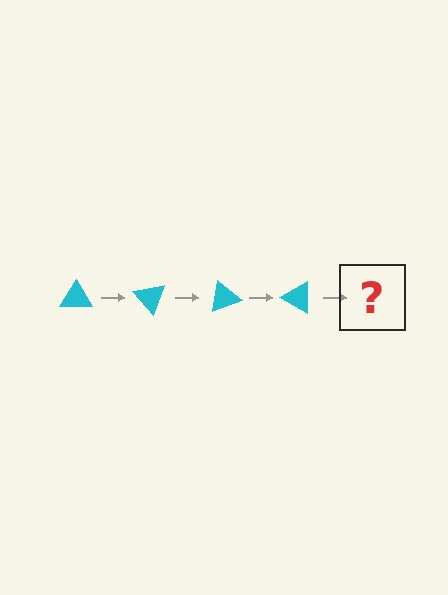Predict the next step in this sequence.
The next step is a cyan triangle rotated 200 degrees.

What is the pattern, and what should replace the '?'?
The pattern is that the triangle rotates 50 degrees each step. The '?' should be a cyan triangle rotated 200 degrees.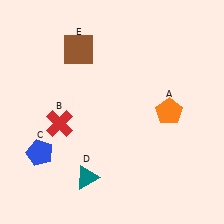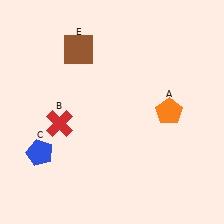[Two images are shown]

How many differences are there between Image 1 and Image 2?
There is 1 difference between the two images.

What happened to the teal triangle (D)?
The teal triangle (D) was removed in Image 2. It was in the bottom-left area of Image 1.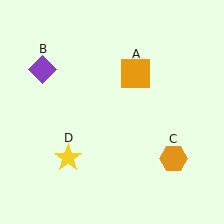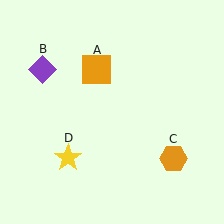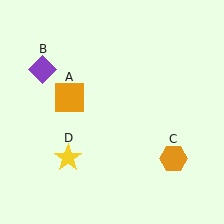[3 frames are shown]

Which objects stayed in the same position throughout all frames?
Purple diamond (object B) and orange hexagon (object C) and yellow star (object D) remained stationary.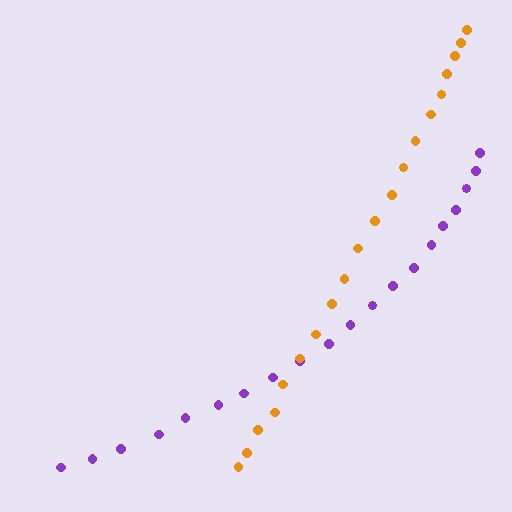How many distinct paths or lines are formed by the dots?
There are 2 distinct paths.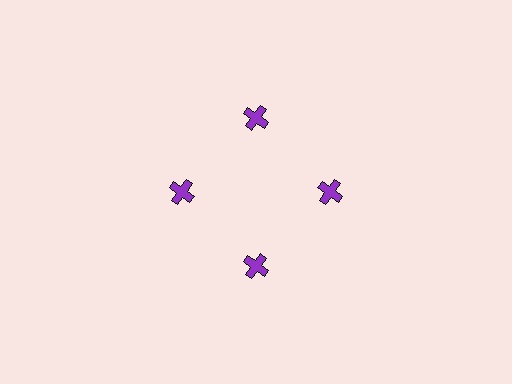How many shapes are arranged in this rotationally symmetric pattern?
There are 4 shapes, arranged in 4 groups of 1.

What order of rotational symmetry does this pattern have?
This pattern has 4-fold rotational symmetry.